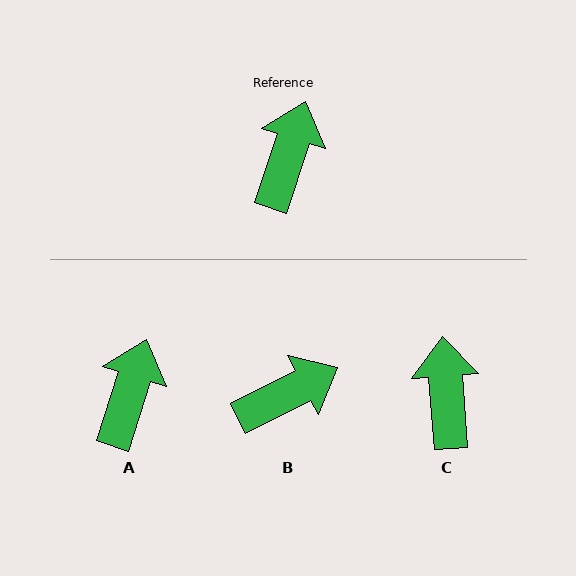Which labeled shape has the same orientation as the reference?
A.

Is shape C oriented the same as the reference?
No, it is off by about 22 degrees.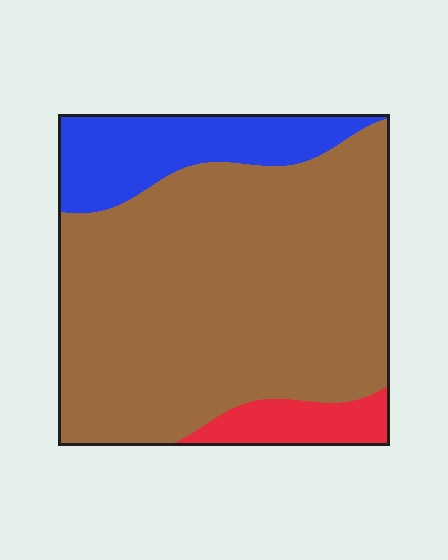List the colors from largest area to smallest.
From largest to smallest: brown, blue, red.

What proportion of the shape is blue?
Blue takes up about one sixth (1/6) of the shape.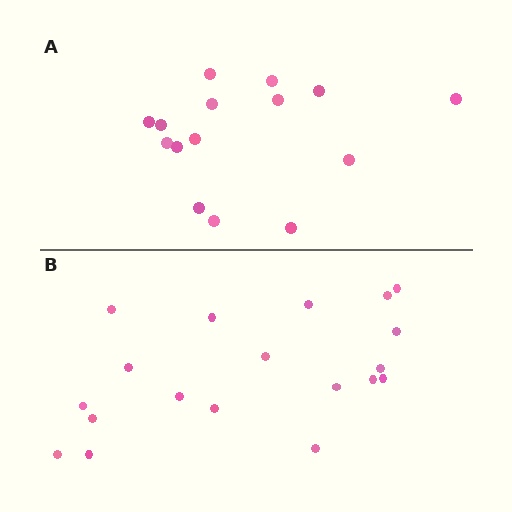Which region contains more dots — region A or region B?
Region B (the bottom region) has more dots.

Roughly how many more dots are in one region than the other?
Region B has about 4 more dots than region A.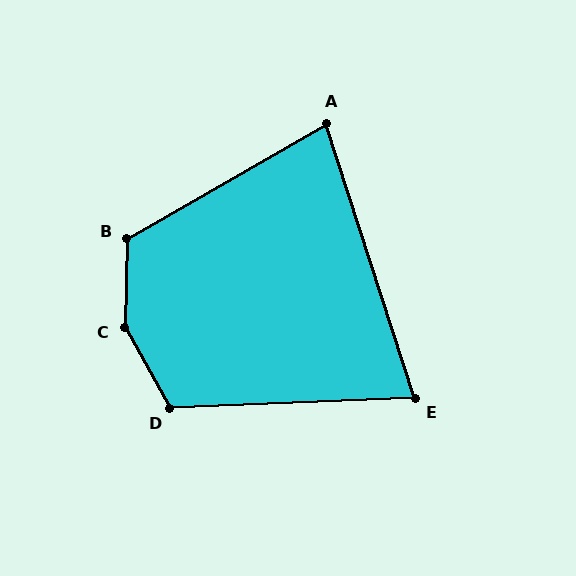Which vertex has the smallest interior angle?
E, at approximately 74 degrees.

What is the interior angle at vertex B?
Approximately 122 degrees (obtuse).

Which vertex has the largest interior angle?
C, at approximately 149 degrees.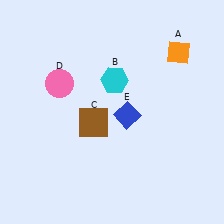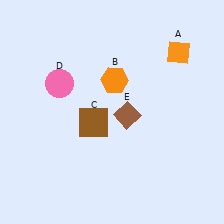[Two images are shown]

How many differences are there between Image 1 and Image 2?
There are 2 differences between the two images.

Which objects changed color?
B changed from cyan to orange. E changed from blue to brown.